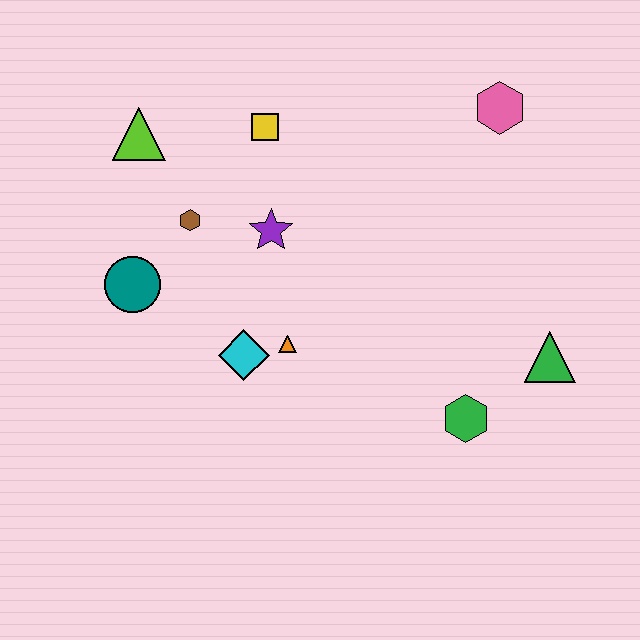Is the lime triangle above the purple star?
Yes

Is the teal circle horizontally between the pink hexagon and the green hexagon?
No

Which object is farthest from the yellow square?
The green triangle is farthest from the yellow square.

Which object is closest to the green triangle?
The green hexagon is closest to the green triangle.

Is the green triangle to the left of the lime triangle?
No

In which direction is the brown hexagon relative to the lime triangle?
The brown hexagon is below the lime triangle.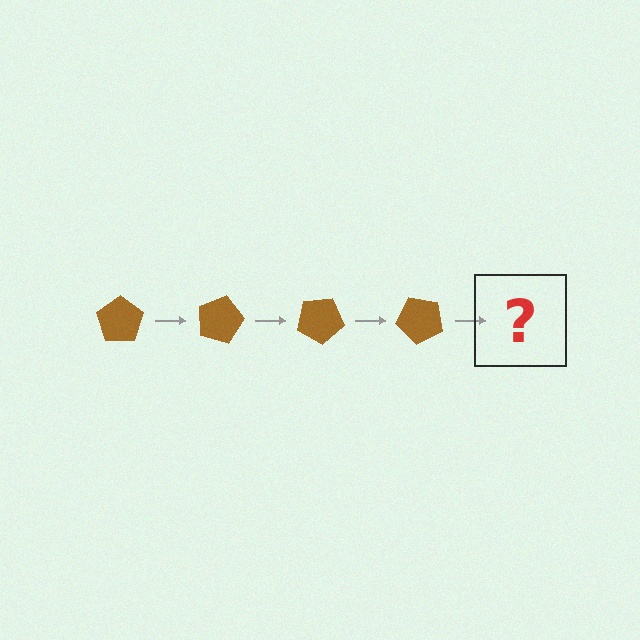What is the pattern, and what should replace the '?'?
The pattern is that the pentagon rotates 15 degrees each step. The '?' should be a brown pentagon rotated 60 degrees.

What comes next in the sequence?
The next element should be a brown pentagon rotated 60 degrees.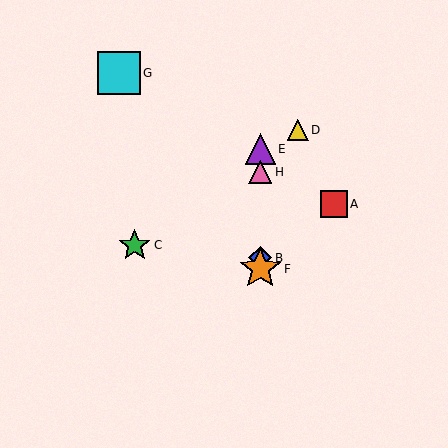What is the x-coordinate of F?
Object F is at x≈260.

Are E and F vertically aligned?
Yes, both are at x≈260.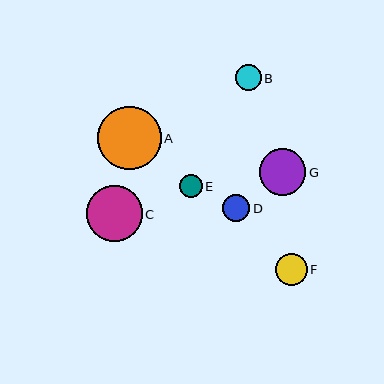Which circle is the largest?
Circle A is the largest with a size of approximately 63 pixels.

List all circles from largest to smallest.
From largest to smallest: A, C, G, F, D, B, E.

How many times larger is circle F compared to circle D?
Circle F is approximately 1.2 times the size of circle D.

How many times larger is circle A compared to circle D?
Circle A is approximately 2.3 times the size of circle D.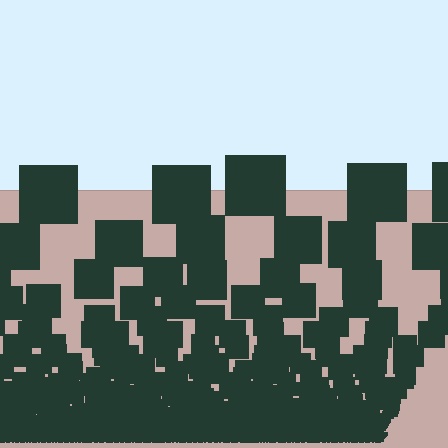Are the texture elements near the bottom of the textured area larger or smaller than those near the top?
Smaller. The gradient is inverted — elements near the bottom are smaller and denser.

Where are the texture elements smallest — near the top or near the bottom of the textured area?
Near the bottom.